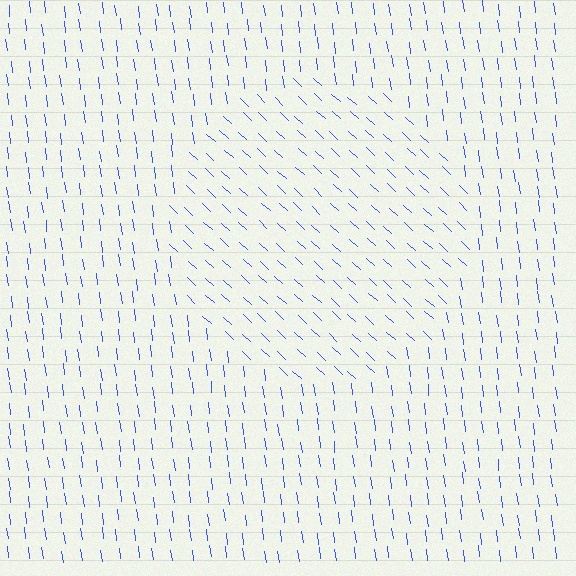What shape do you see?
I see a circle.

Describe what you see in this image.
The image is filled with small blue line segments. A circle region in the image has lines oriented differently from the surrounding lines, creating a visible texture boundary.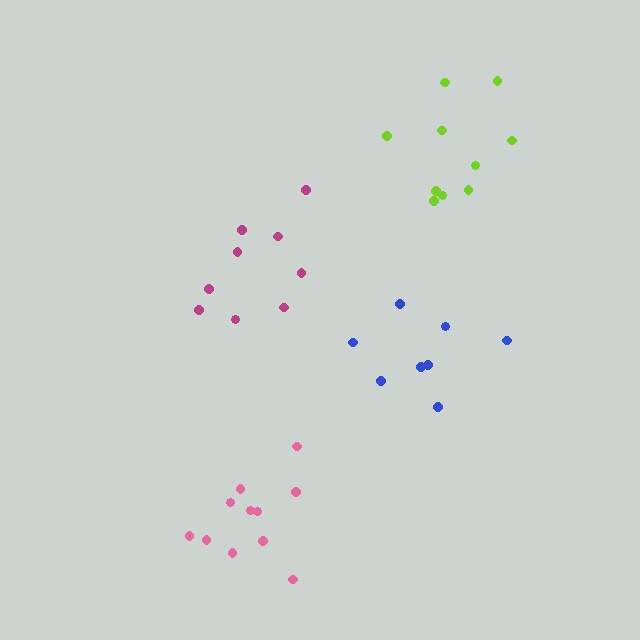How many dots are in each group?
Group 1: 11 dots, Group 2: 8 dots, Group 3: 9 dots, Group 4: 10 dots (38 total).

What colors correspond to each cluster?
The clusters are colored: pink, blue, magenta, lime.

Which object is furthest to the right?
The lime cluster is rightmost.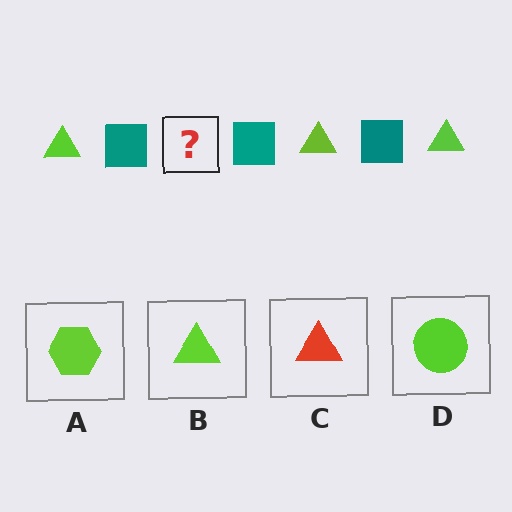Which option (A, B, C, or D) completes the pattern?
B.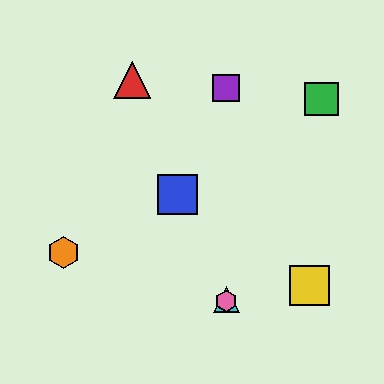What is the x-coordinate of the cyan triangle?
The cyan triangle is at x≈226.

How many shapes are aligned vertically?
3 shapes (the purple square, the cyan triangle, the pink hexagon) are aligned vertically.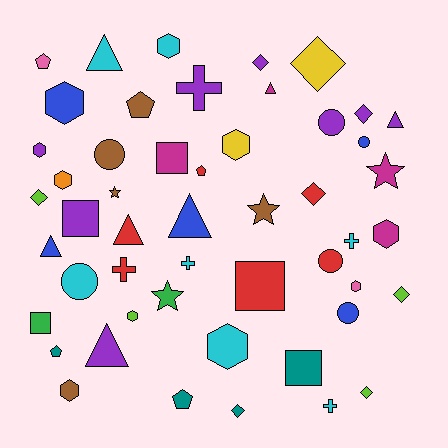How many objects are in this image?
There are 50 objects.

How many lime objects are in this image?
There are 4 lime objects.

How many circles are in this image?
There are 6 circles.